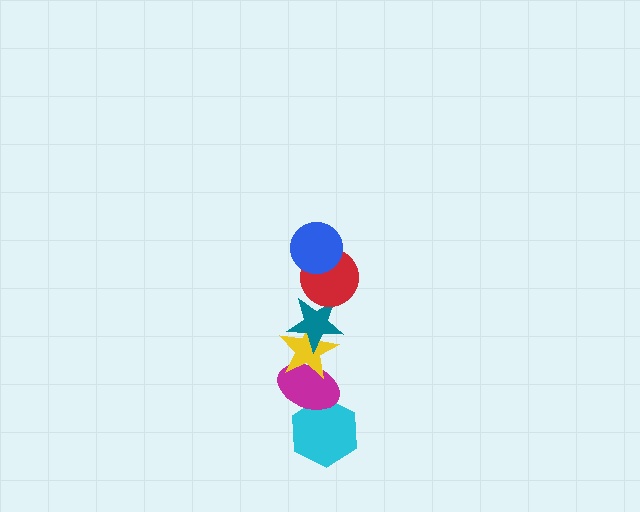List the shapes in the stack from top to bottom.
From top to bottom: the blue circle, the red circle, the teal star, the yellow star, the magenta ellipse, the cyan hexagon.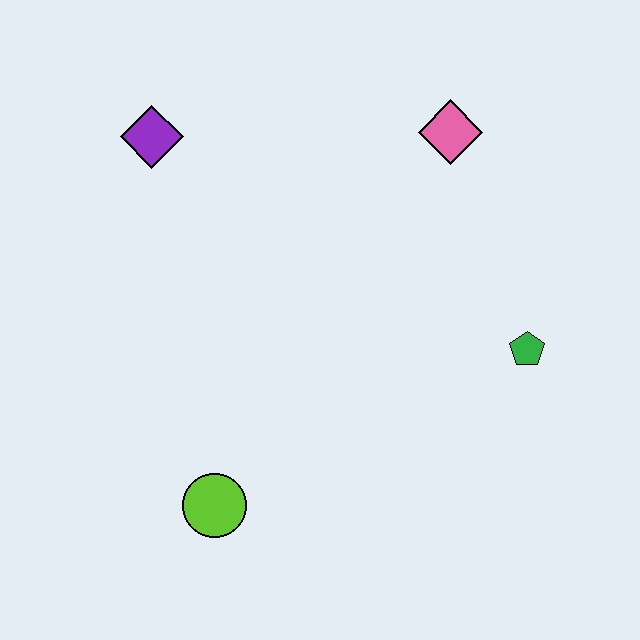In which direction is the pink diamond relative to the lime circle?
The pink diamond is above the lime circle.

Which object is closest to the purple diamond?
The pink diamond is closest to the purple diamond.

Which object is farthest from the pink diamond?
The lime circle is farthest from the pink diamond.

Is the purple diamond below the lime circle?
No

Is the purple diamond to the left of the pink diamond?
Yes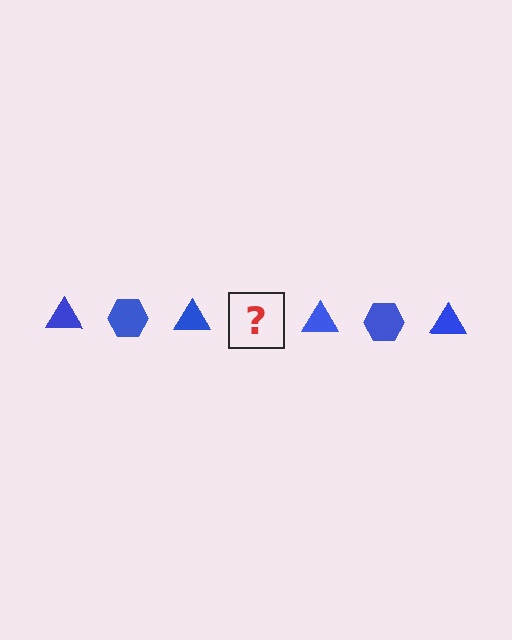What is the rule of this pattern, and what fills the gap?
The rule is that the pattern cycles through triangle, hexagon shapes in blue. The gap should be filled with a blue hexagon.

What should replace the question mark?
The question mark should be replaced with a blue hexagon.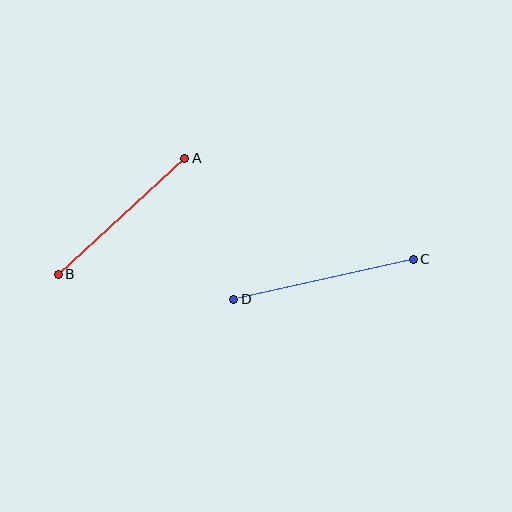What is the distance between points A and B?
The distance is approximately 172 pixels.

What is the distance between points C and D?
The distance is approximately 184 pixels.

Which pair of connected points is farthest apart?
Points C and D are farthest apart.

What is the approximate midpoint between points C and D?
The midpoint is at approximately (324, 279) pixels.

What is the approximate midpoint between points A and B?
The midpoint is at approximately (121, 216) pixels.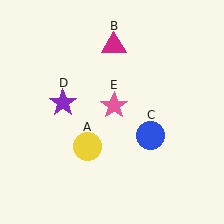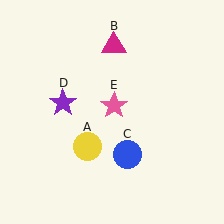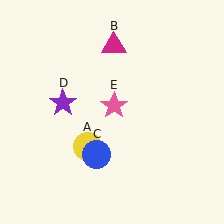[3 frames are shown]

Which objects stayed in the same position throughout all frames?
Yellow circle (object A) and magenta triangle (object B) and purple star (object D) and pink star (object E) remained stationary.